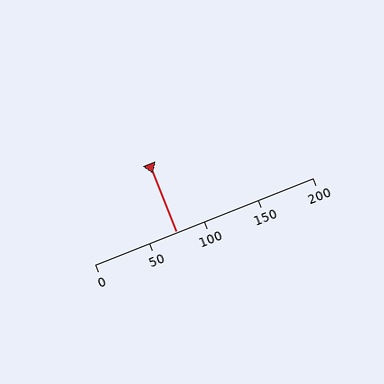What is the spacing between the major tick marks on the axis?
The major ticks are spaced 50 apart.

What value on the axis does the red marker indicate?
The marker indicates approximately 75.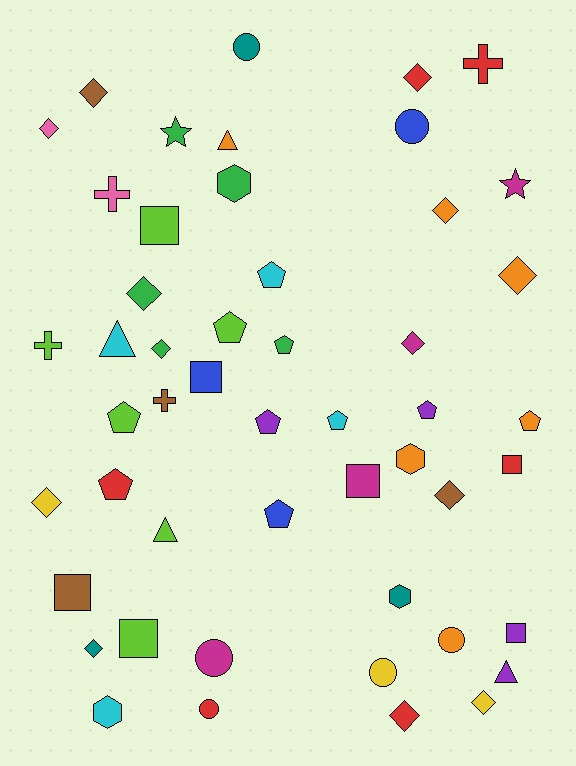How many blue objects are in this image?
There are 3 blue objects.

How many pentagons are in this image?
There are 10 pentagons.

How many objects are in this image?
There are 50 objects.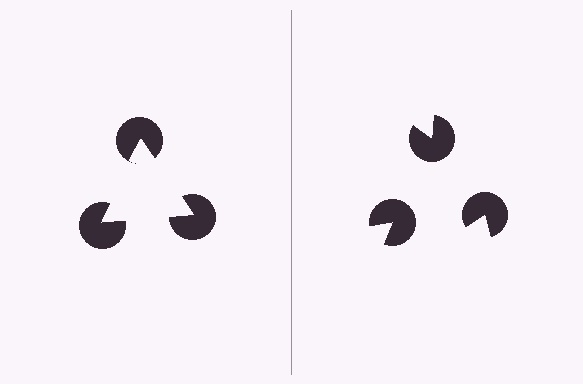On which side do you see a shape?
An illusory triangle appears on the left side. On the right side the wedge cuts are rotated, so no coherent shape forms.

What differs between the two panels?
The pac-man discs are positioned identically on both sides; only the wedge orientations differ. On the left they align to a triangle; on the right they are misaligned.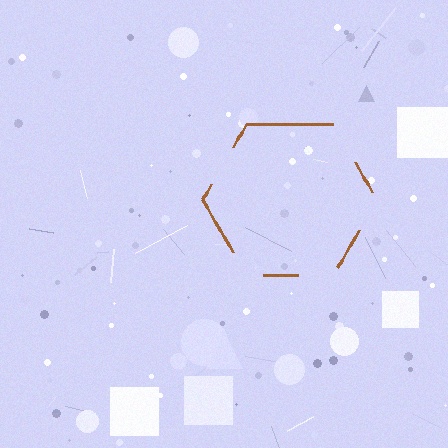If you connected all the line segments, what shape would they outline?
They would outline a hexagon.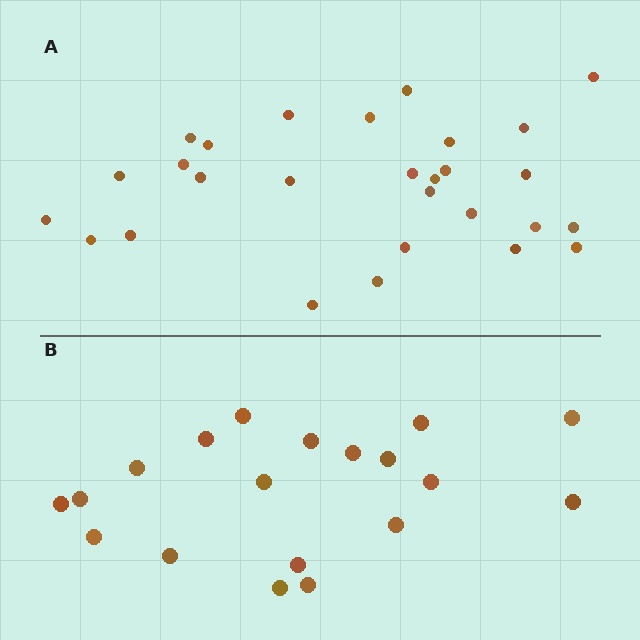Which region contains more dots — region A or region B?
Region A (the top region) has more dots.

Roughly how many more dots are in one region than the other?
Region A has roughly 8 or so more dots than region B.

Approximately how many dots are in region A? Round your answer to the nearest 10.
About 30 dots. (The exact count is 28, which rounds to 30.)